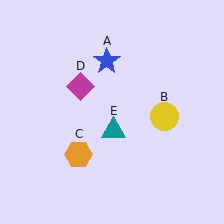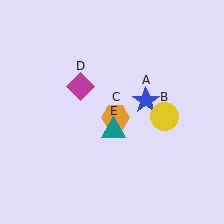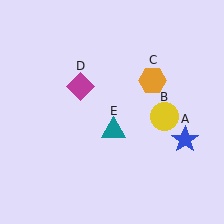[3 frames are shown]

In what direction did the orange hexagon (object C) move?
The orange hexagon (object C) moved up and to the right.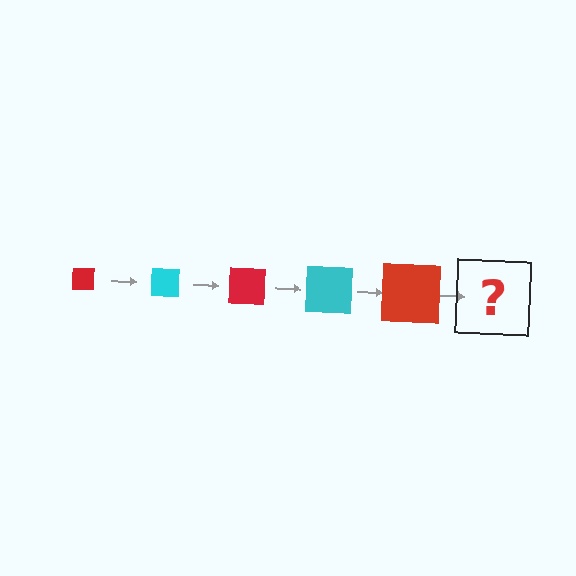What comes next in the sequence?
The next element should be a cyan square, larger than the previous one.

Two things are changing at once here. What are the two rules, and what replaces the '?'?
The two rules are that the square grows larger each step and the color cycles through red and cyan. The '?' should be a cyan square, larger than the previous one.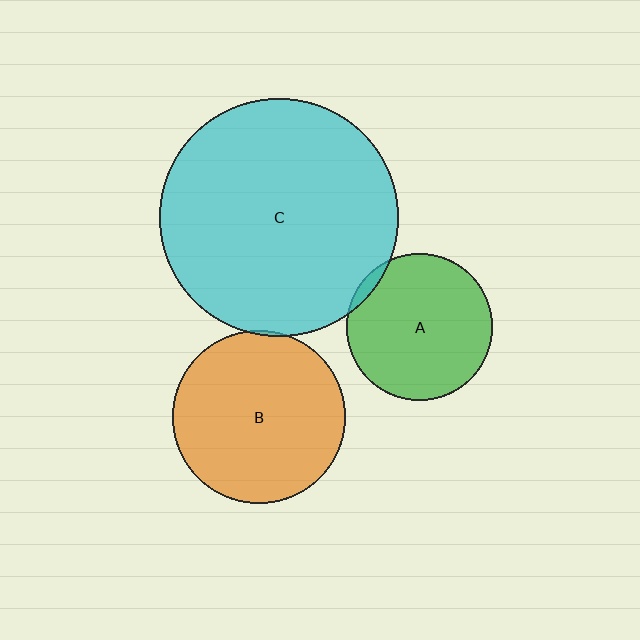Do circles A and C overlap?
Yes.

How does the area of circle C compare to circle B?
Approximately 1.9 times.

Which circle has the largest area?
Circle C (cyan).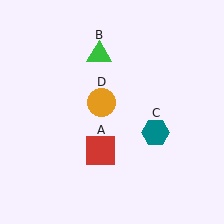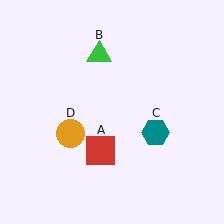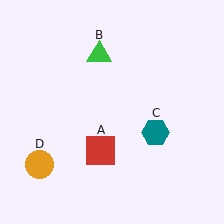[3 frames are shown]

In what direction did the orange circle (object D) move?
The orange circle (object D) moved down and to the left.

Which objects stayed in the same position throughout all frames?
Red square (object A) and green triangle (object B) and teal hexagon (object C) remained stationary.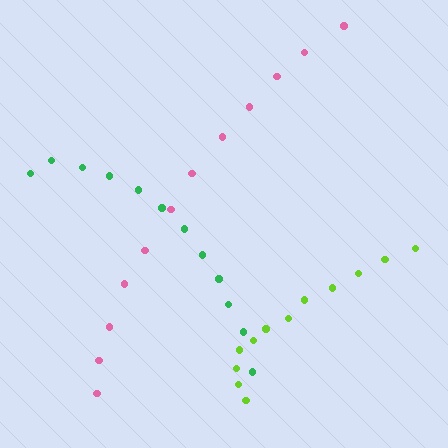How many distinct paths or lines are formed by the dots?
There are 3 distinct paths.